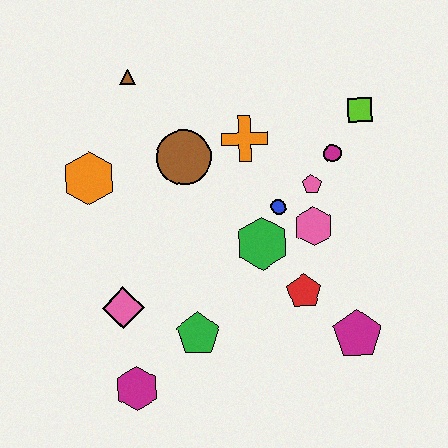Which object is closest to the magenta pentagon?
The red pentagon is closest to the magenta pentagon.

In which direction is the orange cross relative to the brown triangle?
The orange cross is to the right of the brown triangle.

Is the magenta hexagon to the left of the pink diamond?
No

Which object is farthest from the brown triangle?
The magenta pentagon is farthest from the brown triangle.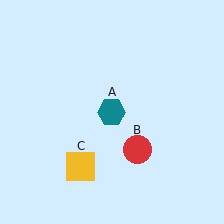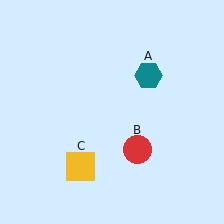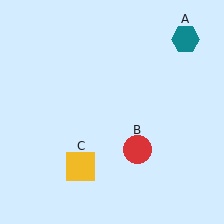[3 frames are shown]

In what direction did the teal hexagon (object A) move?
The teal hexagon (object A) moved up and to the right.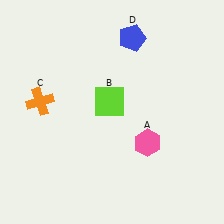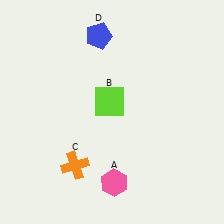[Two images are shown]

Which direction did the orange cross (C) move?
The orange cross (C) moved down.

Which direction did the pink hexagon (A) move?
The pink hexagon (A) moved down.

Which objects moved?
The objects that moved are: the pink hexagon (A), the orange cross (C), the blue pentagon (D).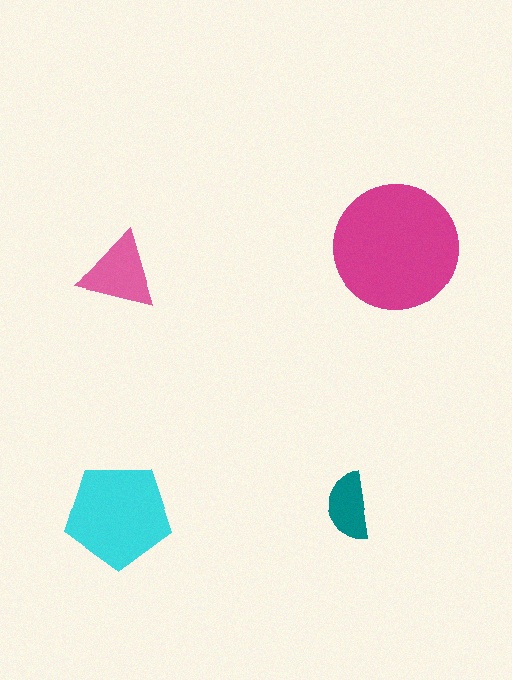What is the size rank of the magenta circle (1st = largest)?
1st.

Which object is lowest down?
The cyan pentagon is bottommost.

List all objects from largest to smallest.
The magenta circle, the cyan pentagon, the pink triangle, the teal semicircle.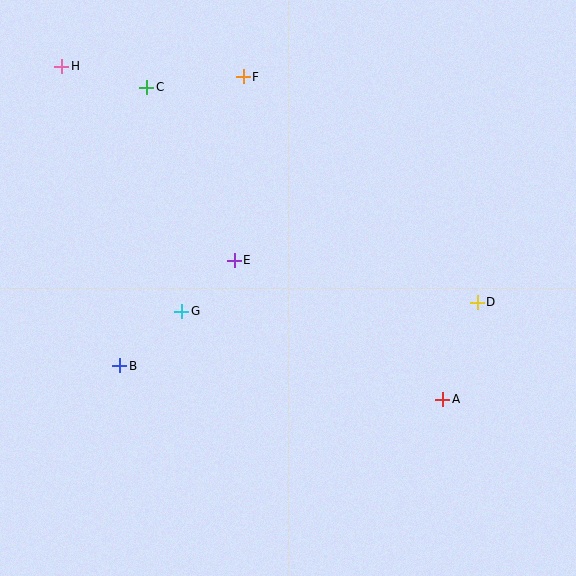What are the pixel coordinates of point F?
Point F is at (243, 77).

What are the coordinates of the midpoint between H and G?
The midpoint between H and G is at (122, 189).